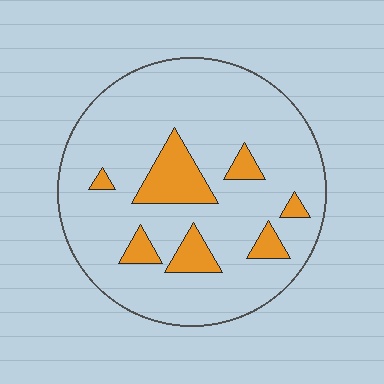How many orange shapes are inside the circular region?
7.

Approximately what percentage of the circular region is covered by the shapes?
Approximately 15%.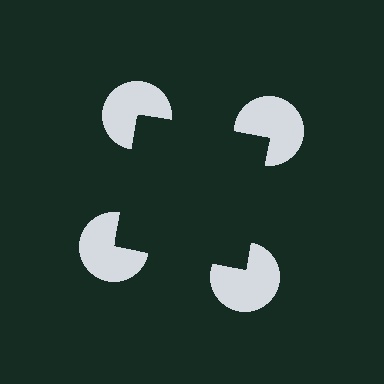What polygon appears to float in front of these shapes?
An illusory square — its edges are inferred from the aligned wedge cuts in the pac-man discs, not physically drawn.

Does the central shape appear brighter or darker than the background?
It typically appears slightly darker than the background, even though no actual brightness change is drawn.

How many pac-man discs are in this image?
There are 4 — one at each vertex of the illusory square.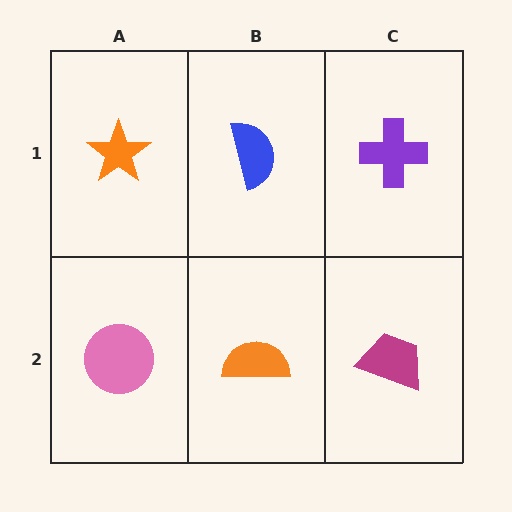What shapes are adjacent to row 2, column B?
A blue semicircle (row 1, column B), a pink circle (row 2, column A), a magenta trapezoid (row 2, column C).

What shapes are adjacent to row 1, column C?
A magenta trapezoid (row 2, column C), a blue semicircle (row 1, column B).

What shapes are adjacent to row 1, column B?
An orange semicircle (row 2, column B), an orange star (row 1, column A), a purple cross (row 1, column C).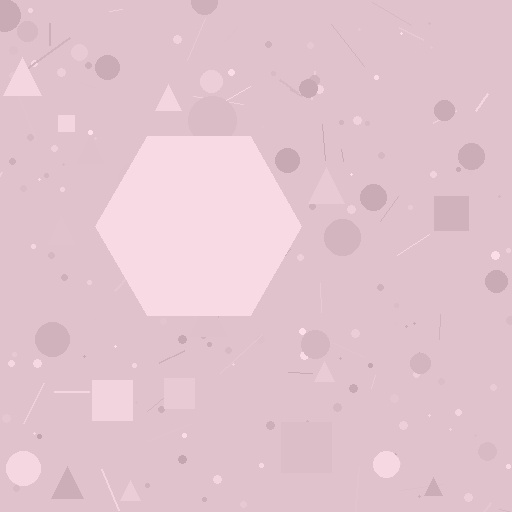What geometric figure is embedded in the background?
A hexagon is embedded in the background.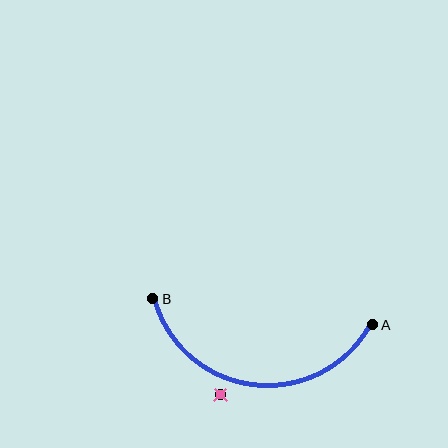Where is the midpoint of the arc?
The arc midpoint is the point on the curve farthest from the straight line joining A and B. It sits below that line.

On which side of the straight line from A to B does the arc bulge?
The arc bulges below the straight line connecting A and B.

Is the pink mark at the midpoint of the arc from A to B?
No — the pink mark does not lie on the arc at all. It sits slightly outside the curve.